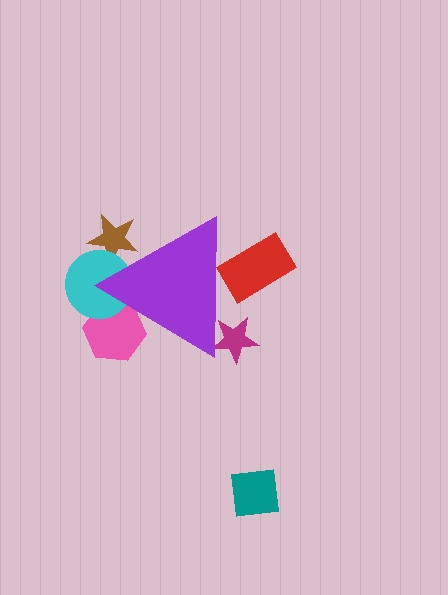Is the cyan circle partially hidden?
Yes, the cyan circle is partially hidden behind the purple triangle.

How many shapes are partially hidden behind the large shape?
5 shapes are partially hidden.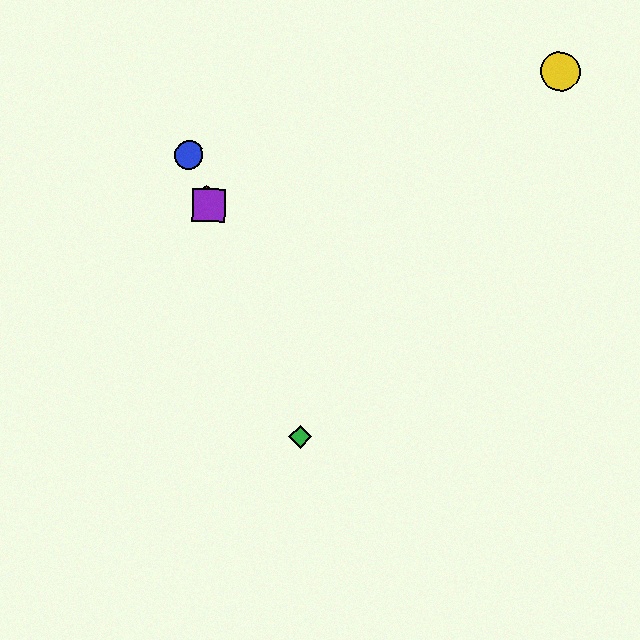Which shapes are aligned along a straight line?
The red hexagon, the blue circle, the green diamond, the purple square are aligned along a straight line.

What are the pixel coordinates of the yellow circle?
The yellow circle is at (560, 72).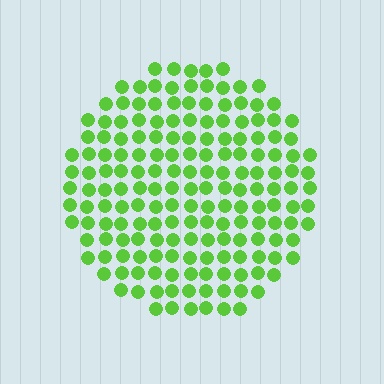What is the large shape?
The large shape is a circle.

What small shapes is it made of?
It is made of small circles.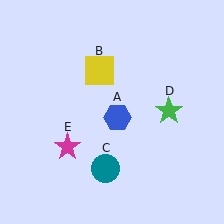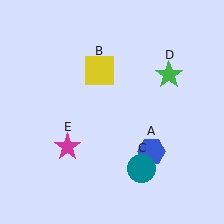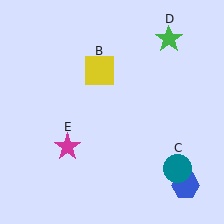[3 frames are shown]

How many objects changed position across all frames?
3 objects changed position: blue hexagon (object A), teal circle (object C), green star (object D).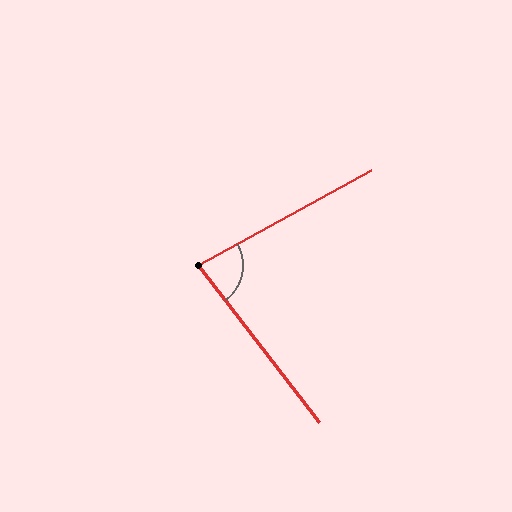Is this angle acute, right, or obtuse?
It is acute.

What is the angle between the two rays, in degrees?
Approximately 81 degrees.